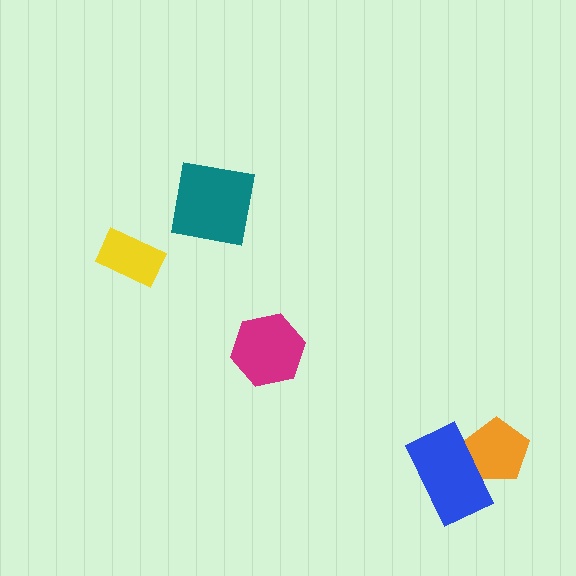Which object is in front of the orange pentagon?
The blue rectangle is in front of the orange pentagon.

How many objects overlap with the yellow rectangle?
0 objects overlap with the yellow rectangle.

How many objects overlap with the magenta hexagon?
0 objects overlap with the magenta hexagon.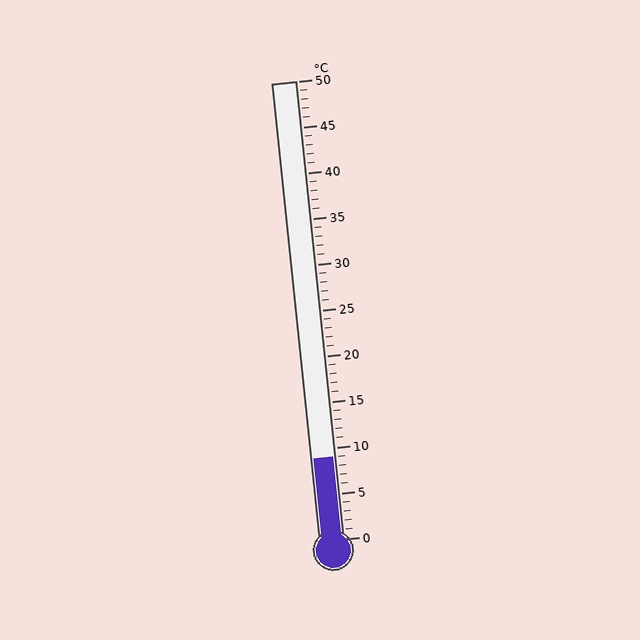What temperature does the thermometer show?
The thermometer shows approximately 9°C.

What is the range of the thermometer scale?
The thermometer scale ranges from 0°C to 50°C.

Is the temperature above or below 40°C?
The temperature is below 40°C.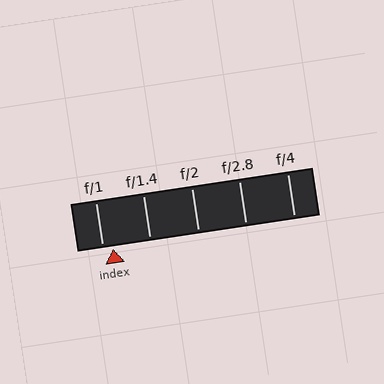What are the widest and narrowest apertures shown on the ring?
The widest aperture shown is f/1 and the narrowest is f/4.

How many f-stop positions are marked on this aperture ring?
There are 5 f-stop positions marked.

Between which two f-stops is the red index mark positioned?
The index mark is between f/1 and f/1.4.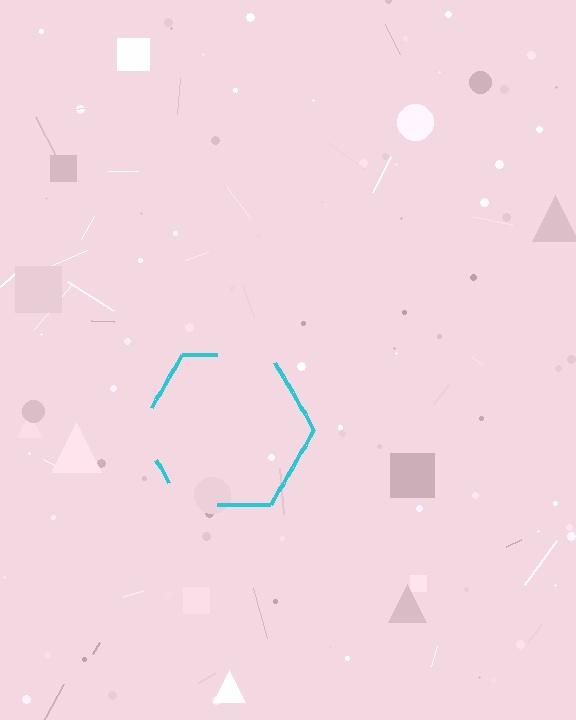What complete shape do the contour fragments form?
The contour fragments form a hexagon.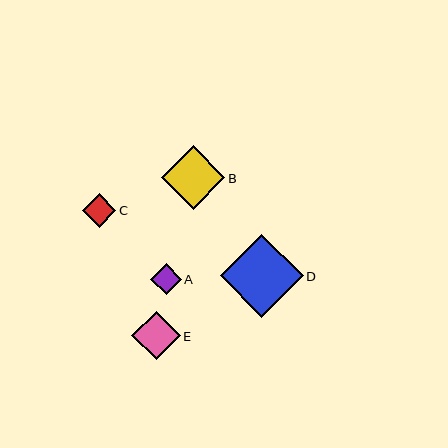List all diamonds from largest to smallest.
From largest to smallest: D, B, E, C, A.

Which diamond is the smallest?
Diamond A is the smallest with a size of approximately 31 pixels.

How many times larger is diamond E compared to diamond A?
Diamond E is approximately 1.6 times the size of diamond A.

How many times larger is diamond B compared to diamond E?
Diamond B is approximately 1.3 times the size of diamond E.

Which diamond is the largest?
Diamond D is the largest with a size of approximately 83 pixels.